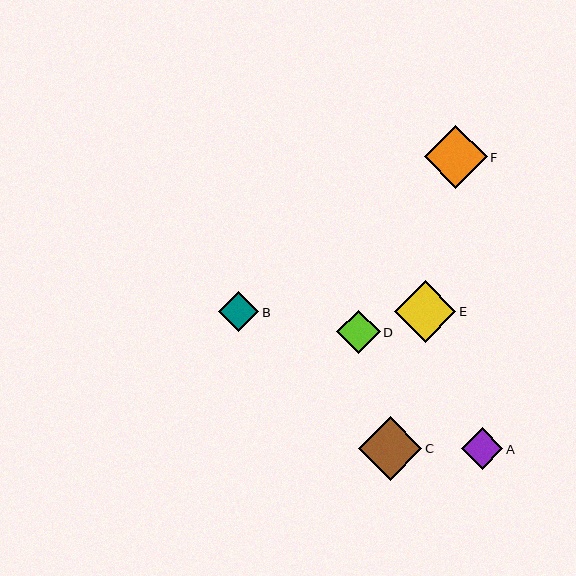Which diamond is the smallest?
Diamond B is the smallest with a size of approximately 40 pixels.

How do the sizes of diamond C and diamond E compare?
Diamond C and diamond E are approximately the same size.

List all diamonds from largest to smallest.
From largest to smallest: C, F, E, D, A, B.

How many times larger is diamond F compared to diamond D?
Diamond F is approximately 1.5 times the size of diamond D.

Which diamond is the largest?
Diamond C is the largest with a size of approximately 63 pixels.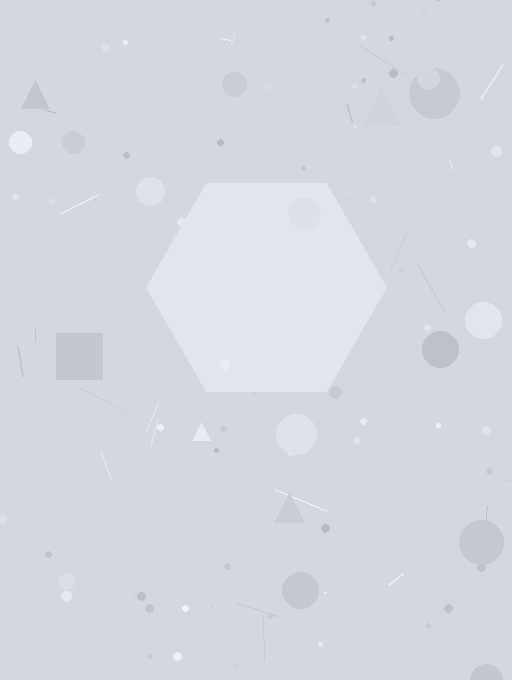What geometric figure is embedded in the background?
A hexagon is embedded in the background.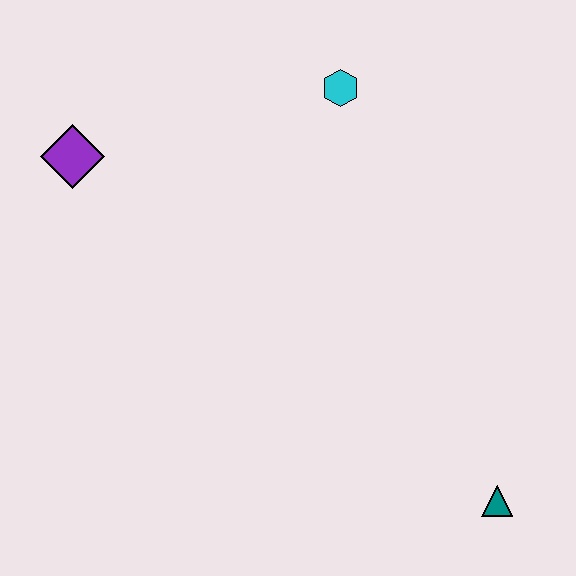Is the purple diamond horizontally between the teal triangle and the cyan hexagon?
No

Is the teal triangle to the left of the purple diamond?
No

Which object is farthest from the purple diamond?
The teal triangle is farthest from the purple diamond.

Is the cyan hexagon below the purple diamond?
No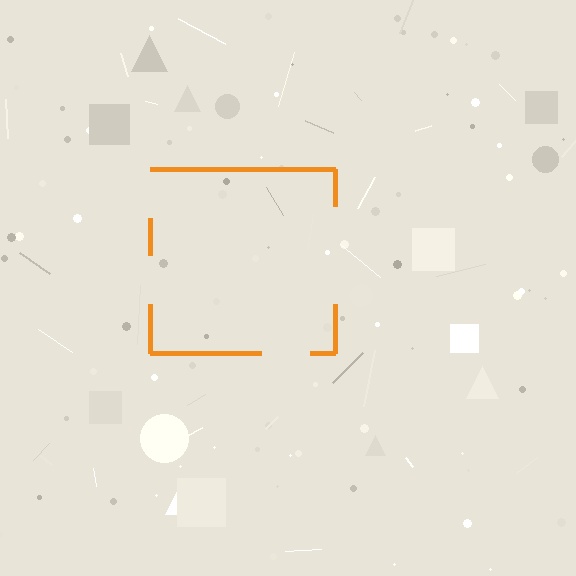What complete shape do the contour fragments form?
The contour fragments form a square.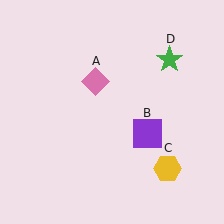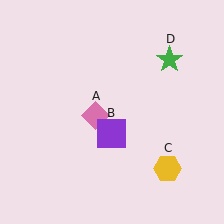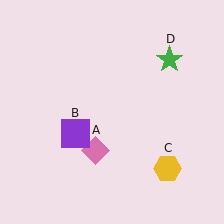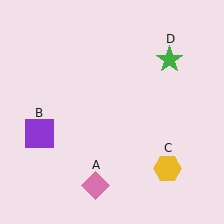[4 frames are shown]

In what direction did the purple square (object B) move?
The purple square (object B) moved left.